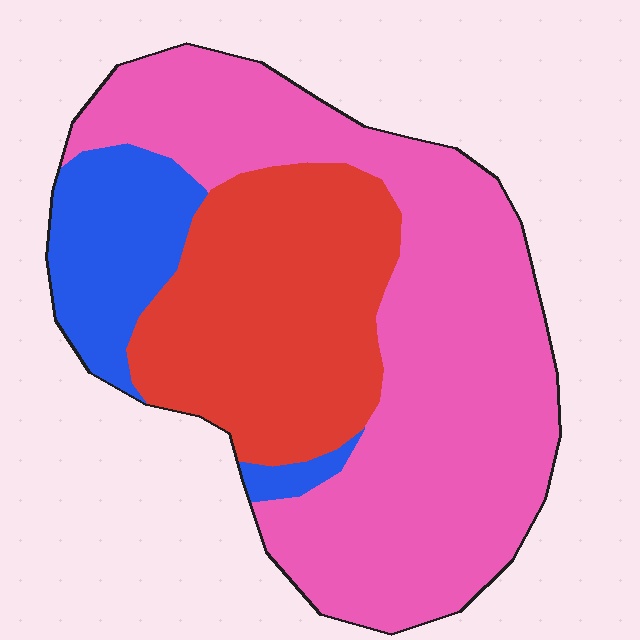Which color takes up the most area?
Pink, at roughly 55%.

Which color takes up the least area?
Blue, at roughly 15%.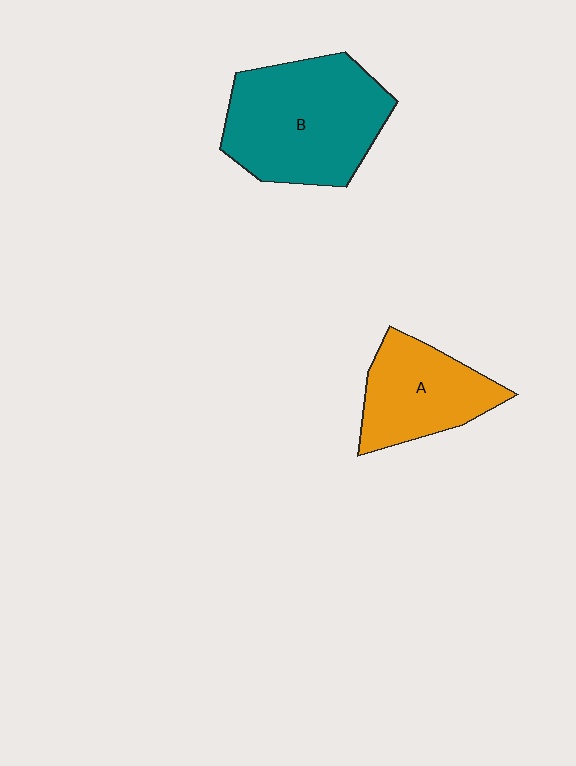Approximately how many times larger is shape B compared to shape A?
Approximately 1.6 times.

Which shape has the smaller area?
Shape A (orange).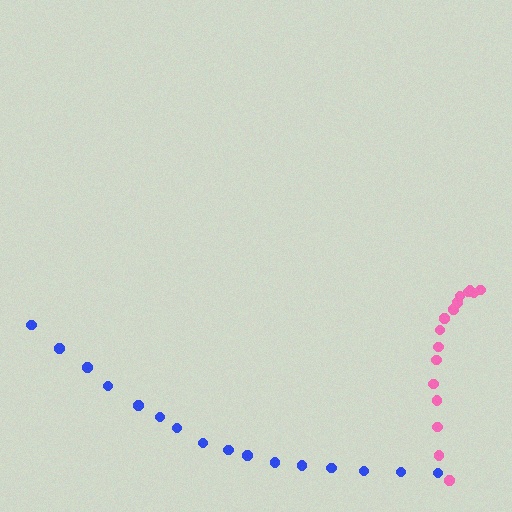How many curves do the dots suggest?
There are 2 distinct paths.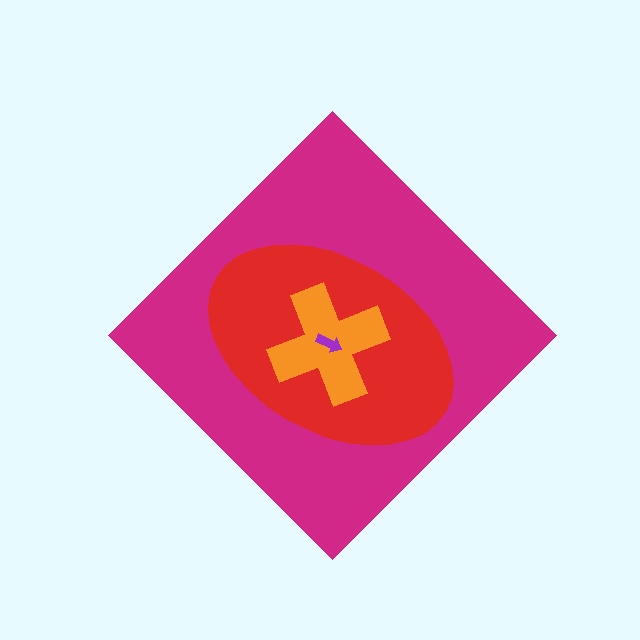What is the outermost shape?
The magenta diamond.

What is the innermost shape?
The purple arrow.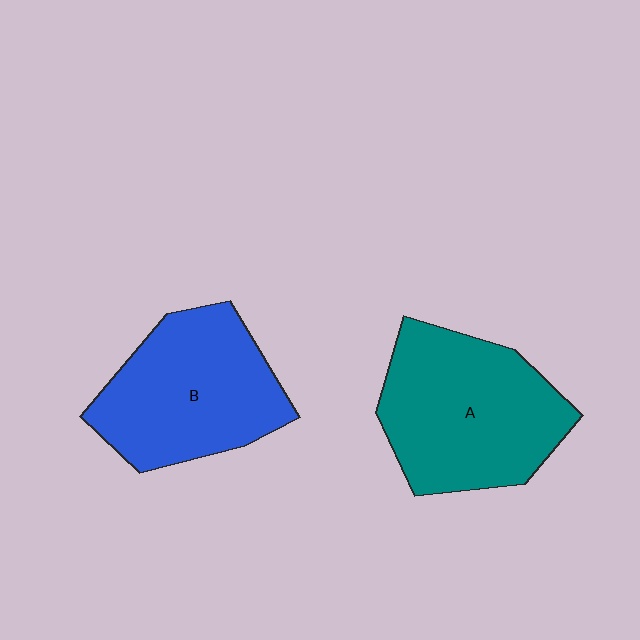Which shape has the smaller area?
Shape B (blue).